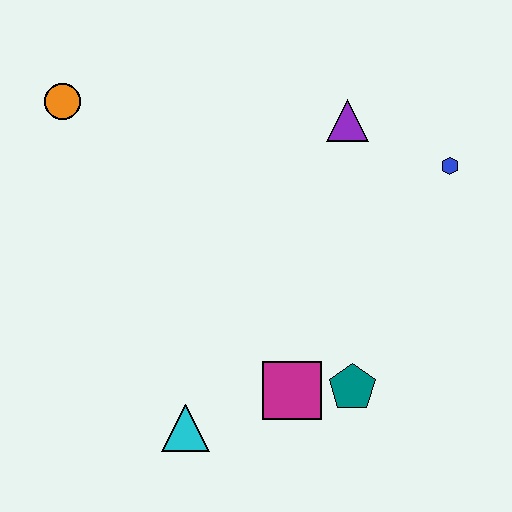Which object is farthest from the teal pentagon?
The orange circle is farthest from the teal pentagon.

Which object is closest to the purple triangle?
The blue hexagon is closest to the purple triangle.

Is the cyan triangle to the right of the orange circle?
Yes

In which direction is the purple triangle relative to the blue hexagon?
The purple triangle is to the left of the blue hexagon.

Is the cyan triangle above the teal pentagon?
No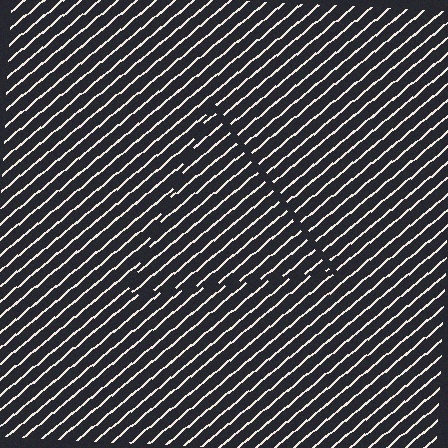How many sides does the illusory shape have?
3 sides — the line-ends trace a triangle.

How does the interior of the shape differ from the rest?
The interior of the shape contains the same grating, shifted by half a period — the contour is defined by the phase discontinuity where line-ends from the inner and outer gratings abut.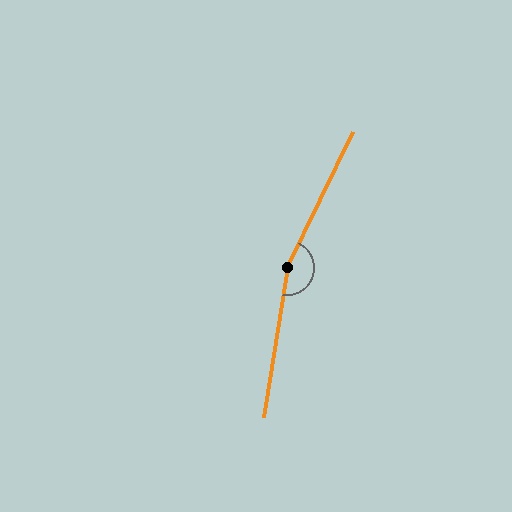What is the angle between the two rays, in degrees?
Approximately 164 degrees.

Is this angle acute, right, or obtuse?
It is obtuse.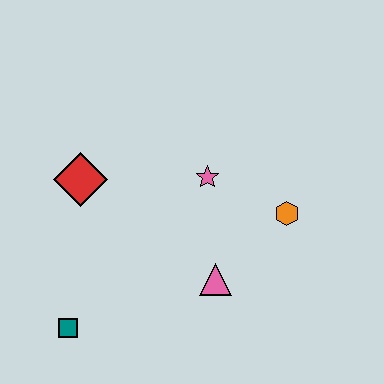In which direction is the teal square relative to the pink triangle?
The teal square is to the left of the pink triangle.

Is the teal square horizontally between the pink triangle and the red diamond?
No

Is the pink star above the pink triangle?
Yes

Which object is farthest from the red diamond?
The orange hexagon is farthest from the red diamond.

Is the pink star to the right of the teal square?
Yes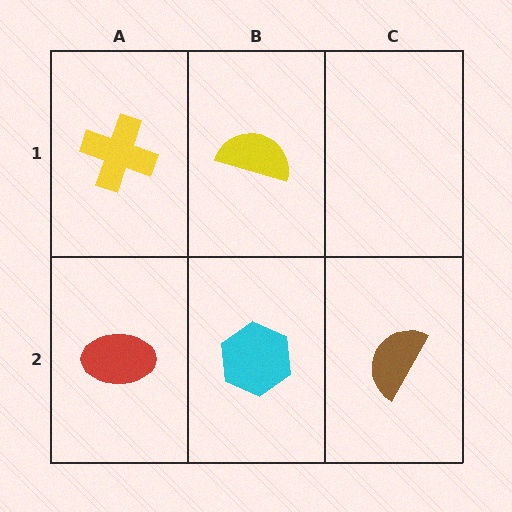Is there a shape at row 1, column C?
No, that cell is empty.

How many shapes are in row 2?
3 shapes.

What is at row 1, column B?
A yellow semicircle.